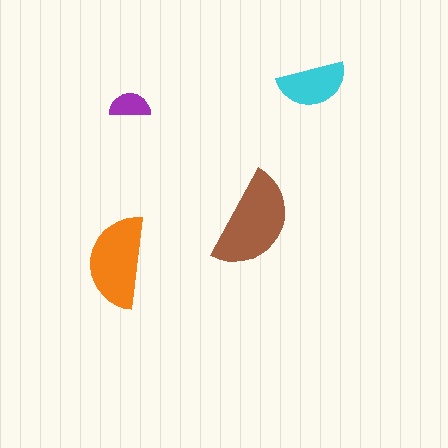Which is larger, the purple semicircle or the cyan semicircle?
The cyan one.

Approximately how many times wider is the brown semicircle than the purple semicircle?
About 2.5 times wider.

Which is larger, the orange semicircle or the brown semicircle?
The brown one.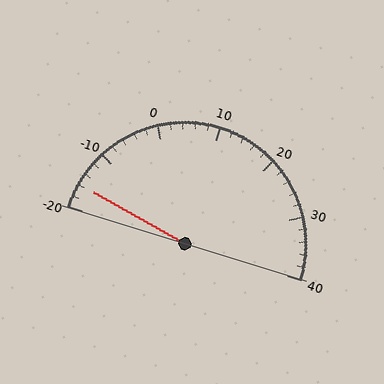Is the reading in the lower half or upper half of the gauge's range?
The reading is in the lower half of the range (-20 to 40).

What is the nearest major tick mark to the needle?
The nearest major tick mark is -20.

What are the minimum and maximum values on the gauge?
The gauge ranges from -20 to 40.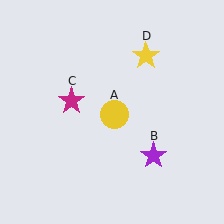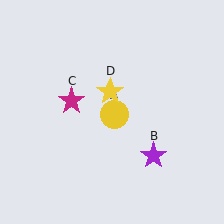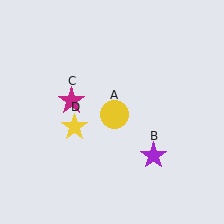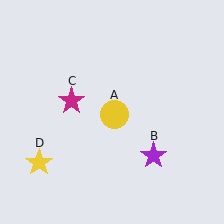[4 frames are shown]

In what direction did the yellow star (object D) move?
The yellow star (object D) moved down and to the left.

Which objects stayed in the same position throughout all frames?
Yellow circle (object A) and purple star (object B) and magenta star (object C) remained stationary.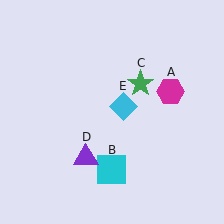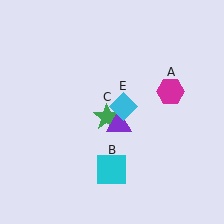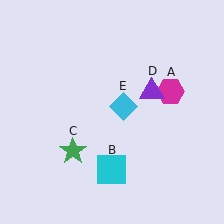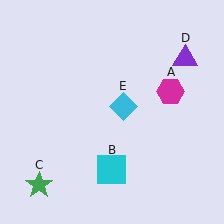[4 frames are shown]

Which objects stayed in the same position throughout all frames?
Magenta hexagon (object A) and cyan square (object B) and cyan diamond (object E) remained stationary.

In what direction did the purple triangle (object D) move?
The purple triangle (object D) moved up and to the right.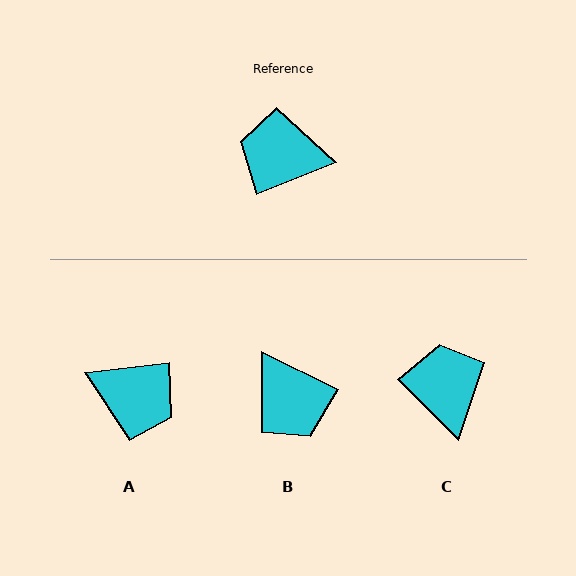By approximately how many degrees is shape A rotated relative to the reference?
Approximately 165 degrees counter-clockwise.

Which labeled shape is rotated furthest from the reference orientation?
A, about 165 degrees away.